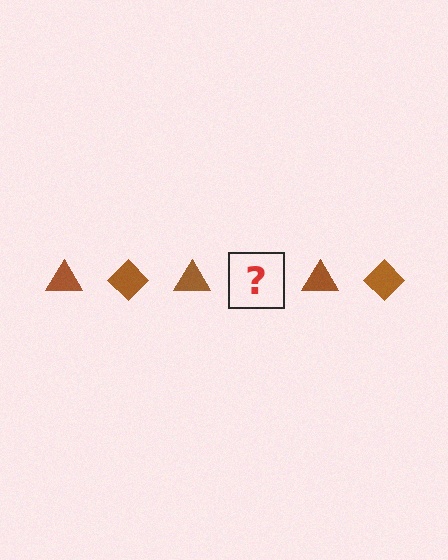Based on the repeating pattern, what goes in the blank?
The blank should be a brown diamond.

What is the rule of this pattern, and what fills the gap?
The rule is that the pattern cycles through triangle, diamond shapes in brown. The gap should be filled with a brown diamond.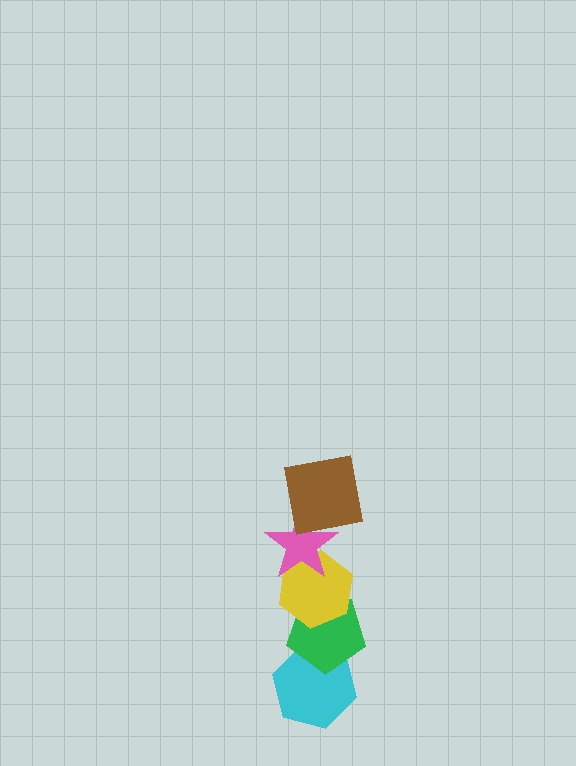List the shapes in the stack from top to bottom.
From top to bottom: the brown square, the pink star, the yellow hexagon, the green pentagon, the cyan hexagon.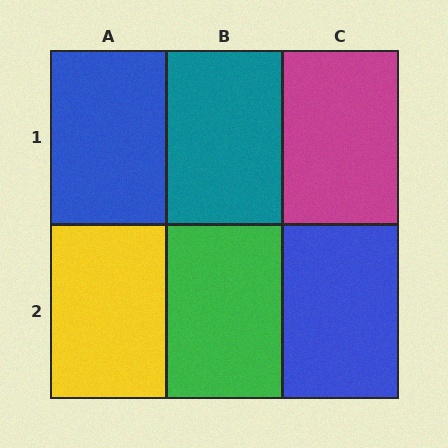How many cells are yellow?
1 cell is yellow.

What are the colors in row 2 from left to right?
Yellow, green, blue.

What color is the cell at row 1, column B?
Teal.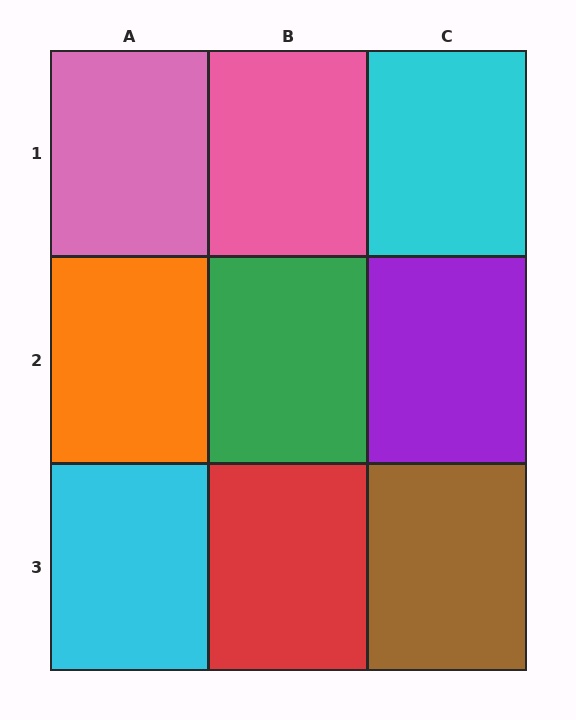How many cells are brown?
1 cell is brown.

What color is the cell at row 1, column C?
Cyan.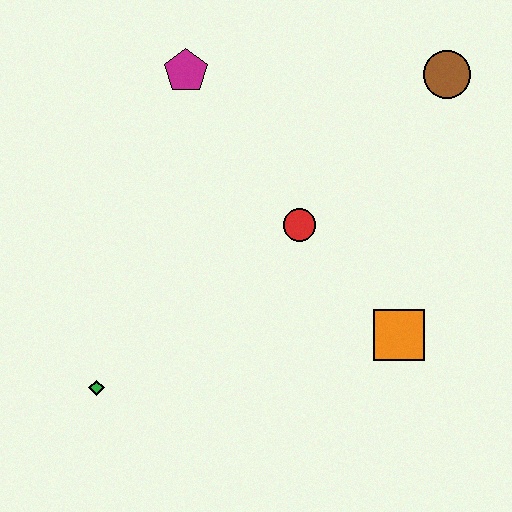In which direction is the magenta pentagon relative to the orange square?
The magenta pentagon is above the orange square.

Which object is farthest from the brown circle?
The green diamond is farthest from the brown circle.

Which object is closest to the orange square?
The red circle is closest to the orange square.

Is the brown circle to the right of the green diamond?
Yes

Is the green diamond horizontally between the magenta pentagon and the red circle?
No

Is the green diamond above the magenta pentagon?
No